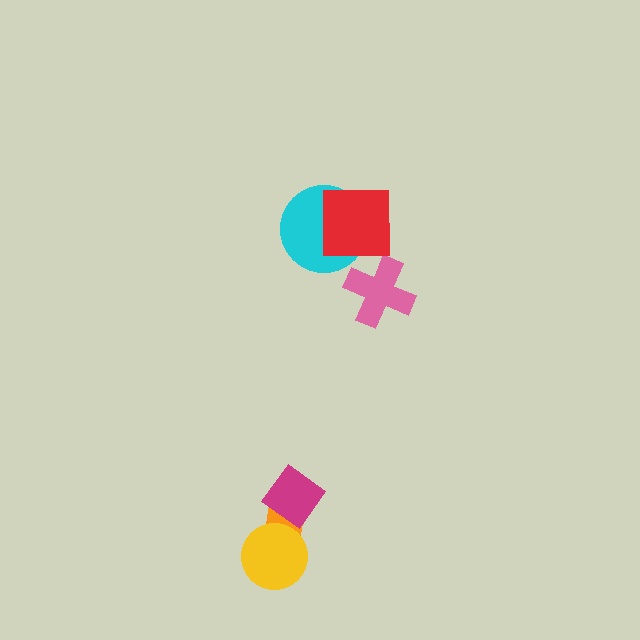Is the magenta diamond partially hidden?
No, no other shape covers it.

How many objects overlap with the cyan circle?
1 object overlaps with the cyan circle.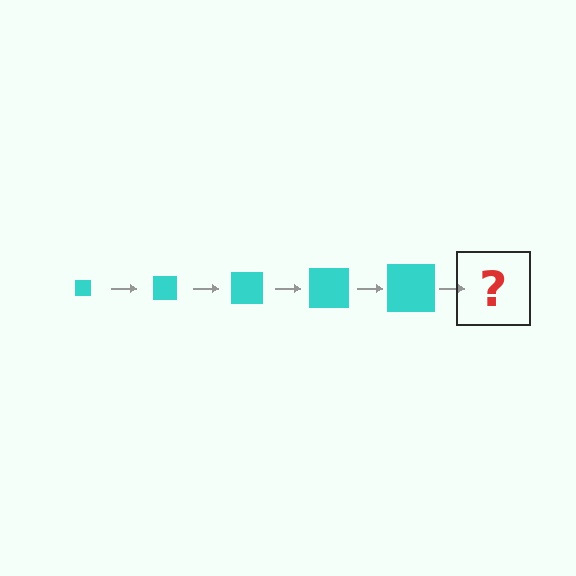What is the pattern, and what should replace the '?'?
The pattern is that the square gets progressively larger each step. The '?' should be a cyan square, larger than the previous one.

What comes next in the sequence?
The next element should be a cyan square, larger than the previous one.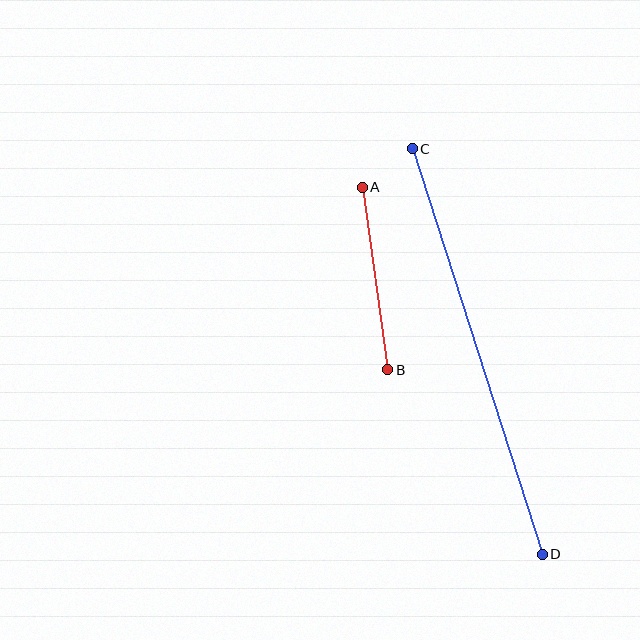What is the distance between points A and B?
The distance is approximately 184 pixels.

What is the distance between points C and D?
The distance is approximately 426 pixels.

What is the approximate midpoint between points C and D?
The midpoint is at approximately (477, 351) pixels.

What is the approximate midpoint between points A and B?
The midpoint is at approximately (375, 279) pixels.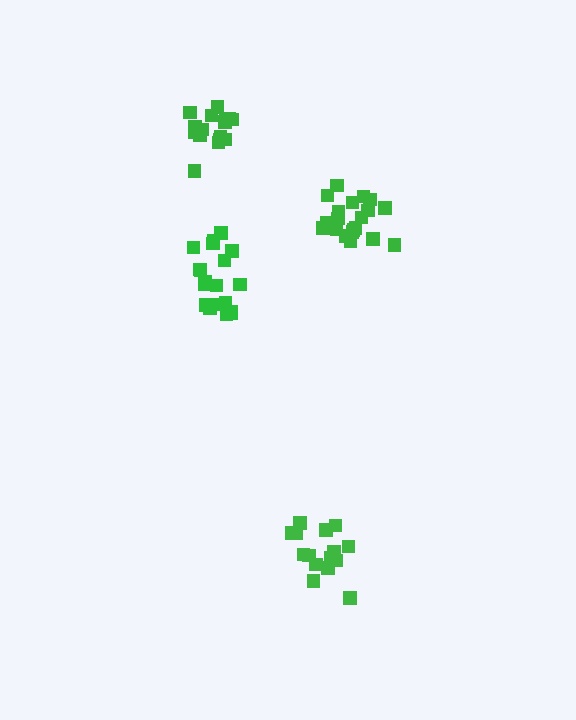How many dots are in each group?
Group 1: 15 dots, Group 2: 19 dots, Group 3: 20 dots, Group 4: 16 dots (70 total).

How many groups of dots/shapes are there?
There are 4 groups.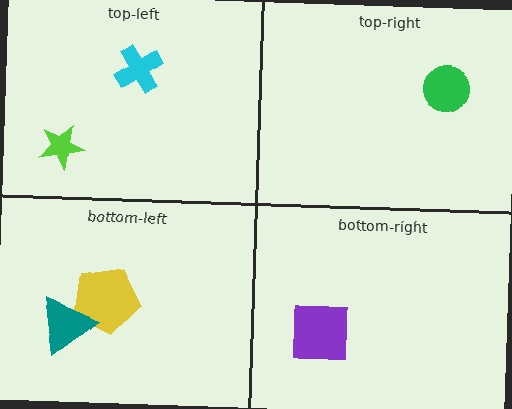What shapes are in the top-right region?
The green circle.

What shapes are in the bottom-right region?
The purple square.